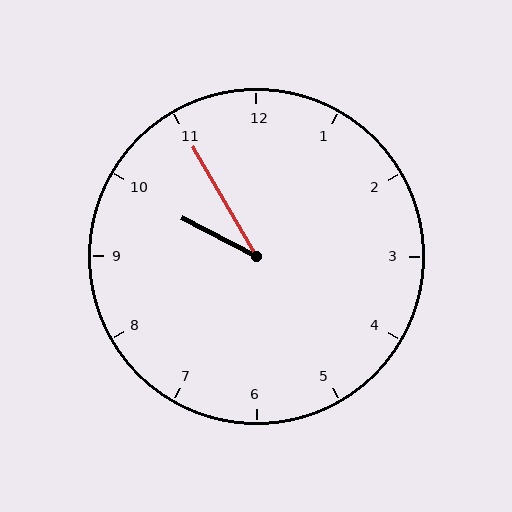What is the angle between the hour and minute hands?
Approximately 32 degrees.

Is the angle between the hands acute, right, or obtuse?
It is acute.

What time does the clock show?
9:55.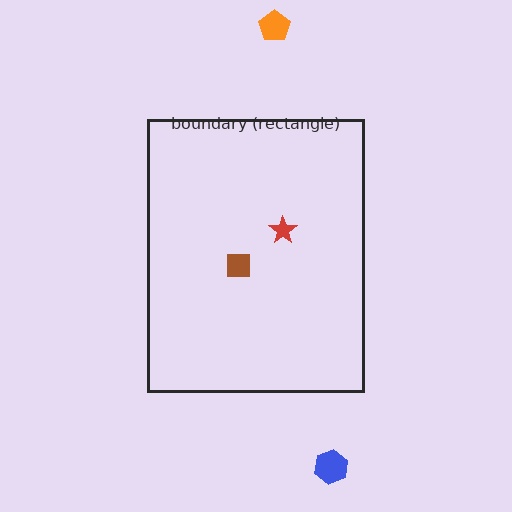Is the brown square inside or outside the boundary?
Inside.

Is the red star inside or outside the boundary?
Inside.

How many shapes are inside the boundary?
2 inside, 2 outside.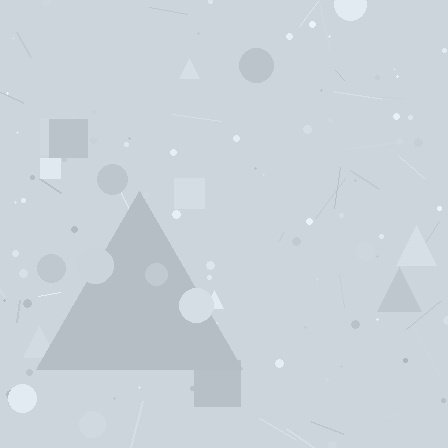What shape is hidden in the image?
A triangle is hidden in the image.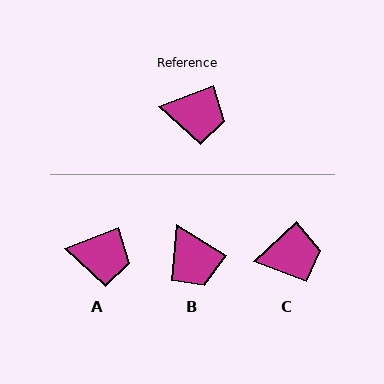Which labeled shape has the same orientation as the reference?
A.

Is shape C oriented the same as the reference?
No, it is off by about 22 degrees.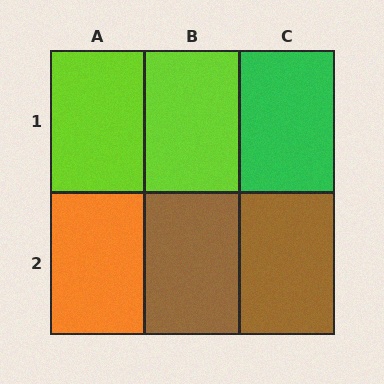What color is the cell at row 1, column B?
Lime.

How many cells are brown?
2 cells are brown.